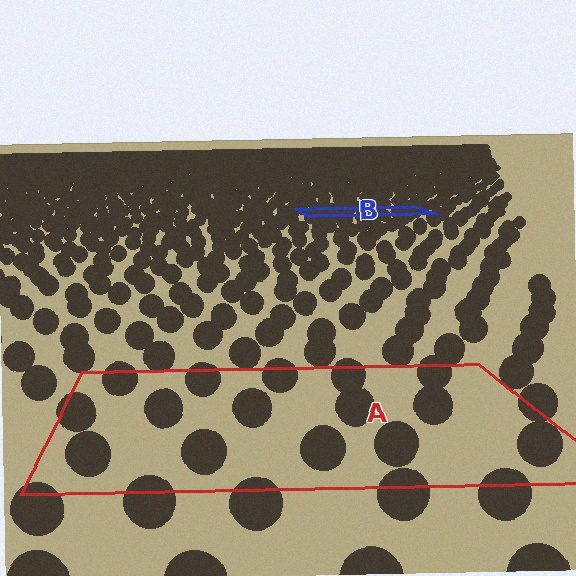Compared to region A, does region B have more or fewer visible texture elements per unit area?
Region B has more texture elements per unit area — they are packed more densely because it is farther away.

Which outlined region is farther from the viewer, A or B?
Region B is farther from the viewer — the texture elements inside it appear smaller and more densely packed.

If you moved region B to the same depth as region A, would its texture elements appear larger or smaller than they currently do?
They would appear larger. At a closer depth, the same texture elements are projected at a bigger on-screen size.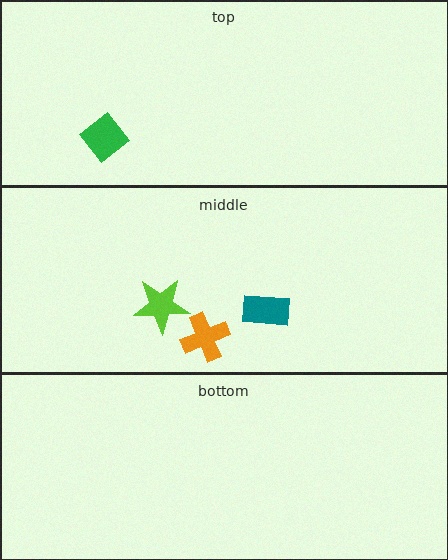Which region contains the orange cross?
The middle region.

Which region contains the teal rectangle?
The middle region.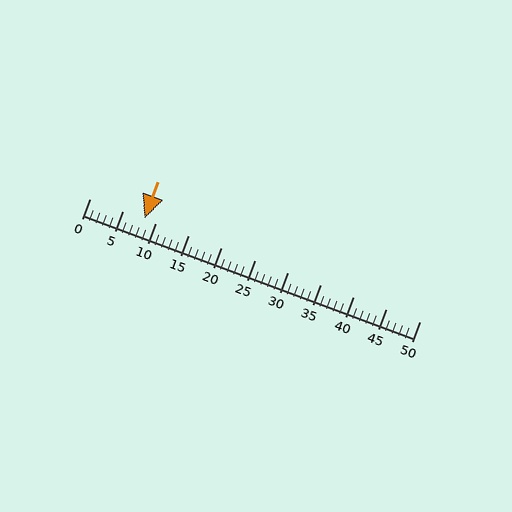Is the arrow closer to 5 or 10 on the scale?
The arrow is closer to 10.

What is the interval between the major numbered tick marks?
The major tick marks are spaced 5 units apart.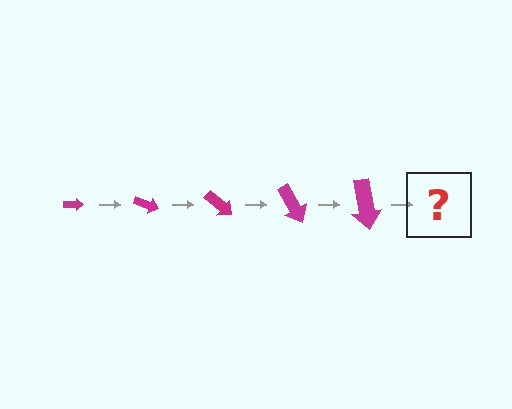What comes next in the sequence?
The next element should be an arrow, larger than the previous one and rotated 100 degrees from the start.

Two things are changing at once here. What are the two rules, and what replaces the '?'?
The two rules are that the arrow grows larger each step and it rotates 20 degrees each step. The '?' should be an arrow, larger than the previous one and rotated 100 degrees from the start.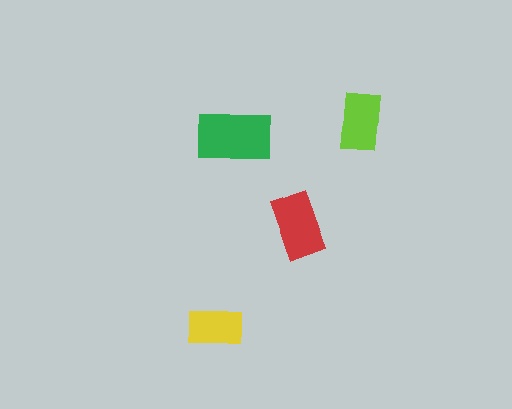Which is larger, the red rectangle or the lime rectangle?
The red one.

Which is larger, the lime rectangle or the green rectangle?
The green one.